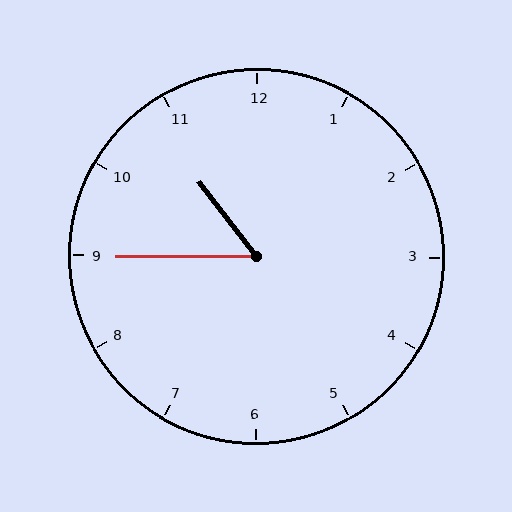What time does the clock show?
10:45.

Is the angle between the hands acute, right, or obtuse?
It is acute.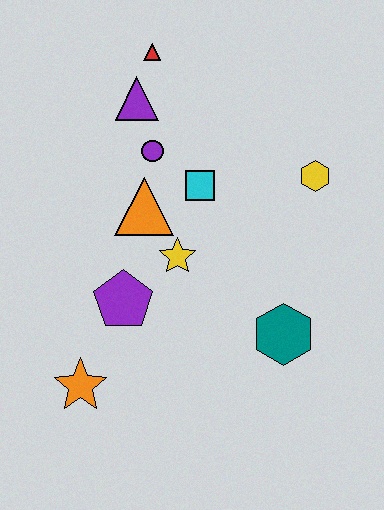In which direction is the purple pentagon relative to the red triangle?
The purple pentagon is below the red triangle.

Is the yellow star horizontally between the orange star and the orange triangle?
No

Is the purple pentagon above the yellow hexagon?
No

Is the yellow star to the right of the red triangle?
Yes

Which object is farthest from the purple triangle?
The orange star is farthest from the purple triangle.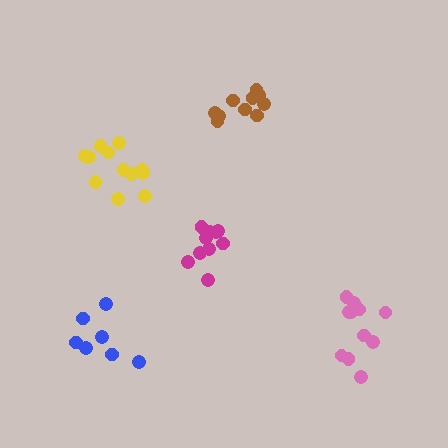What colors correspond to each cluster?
The clusters are colored: yellow, brown, magenta, blue, pink.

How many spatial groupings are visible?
There are 5 spatial groupings.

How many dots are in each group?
Group 1: 12 dots, Group 2: 10 dots, Group 3: 10 dots, Group 4: 7 dots, Group 5: 11 dots (50 total).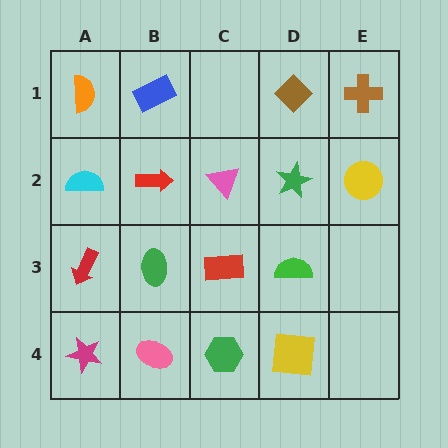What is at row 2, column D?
A green star.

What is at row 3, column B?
A green ellipse.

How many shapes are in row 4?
4 shapes.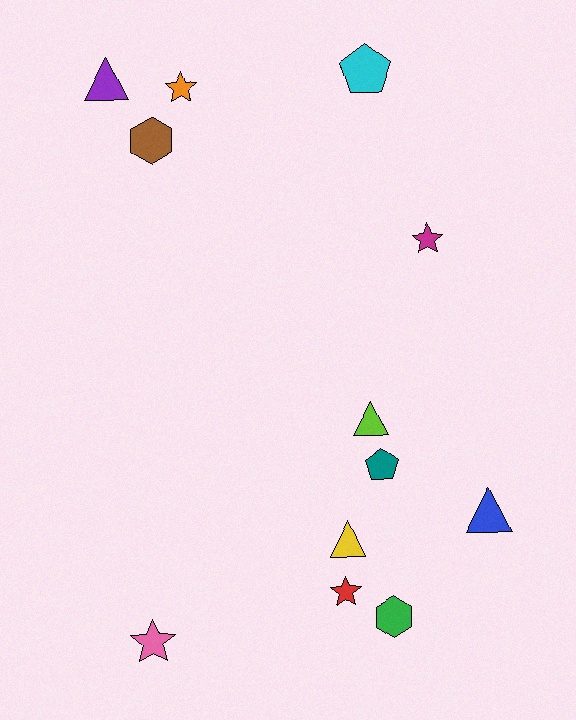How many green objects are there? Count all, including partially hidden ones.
There is 1 green object.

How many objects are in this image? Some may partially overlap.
There are 12 objects.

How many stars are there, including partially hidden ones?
There are 4 stars.